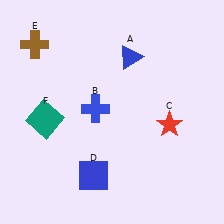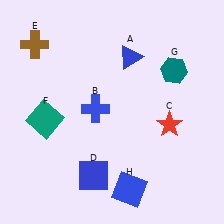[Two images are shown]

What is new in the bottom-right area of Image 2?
A blue square (H) was added in the bottom-right area of Image 2.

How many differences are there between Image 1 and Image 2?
There are 2 differences between the two images.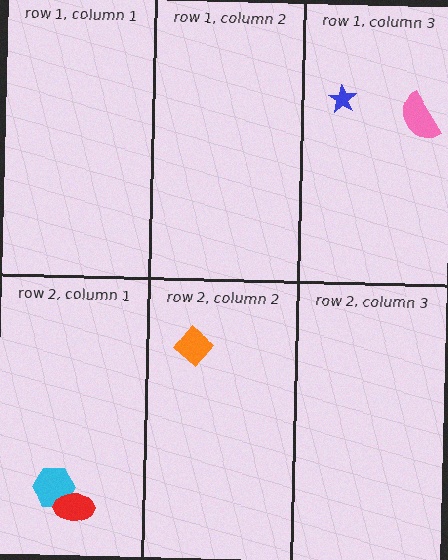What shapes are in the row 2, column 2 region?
The orange diamond.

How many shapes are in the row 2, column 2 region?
1.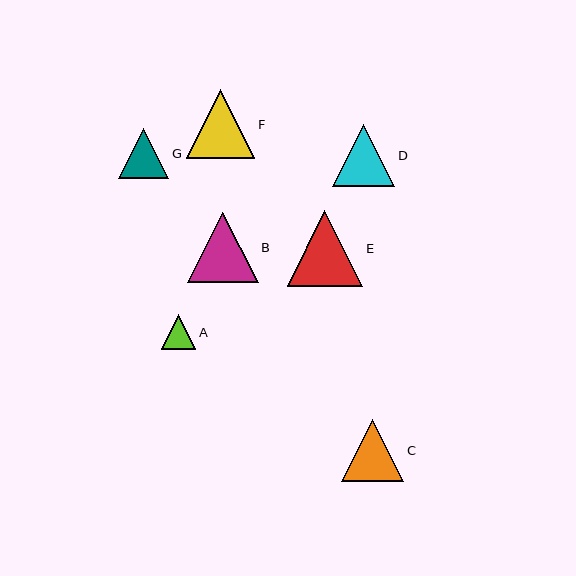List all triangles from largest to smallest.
From largest to smallest: E, B, F, D, C, G, A.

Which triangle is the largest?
Triangle E is the largest with a size of approximately 76 pixels.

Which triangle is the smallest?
Triangle A is the smallest with a size of approximately 34 pixels.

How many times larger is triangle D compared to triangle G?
Triangle D is approximately 1.3 times the size of triangle G.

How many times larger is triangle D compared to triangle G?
Triangle D is approximately 1.3 times the size of triangle G.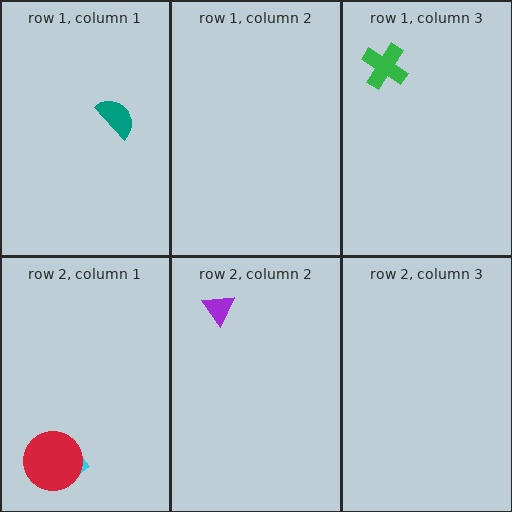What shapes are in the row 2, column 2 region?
The purple triangle.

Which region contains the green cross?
The row 1, column 3 region.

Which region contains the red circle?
The row 2, column 1 region.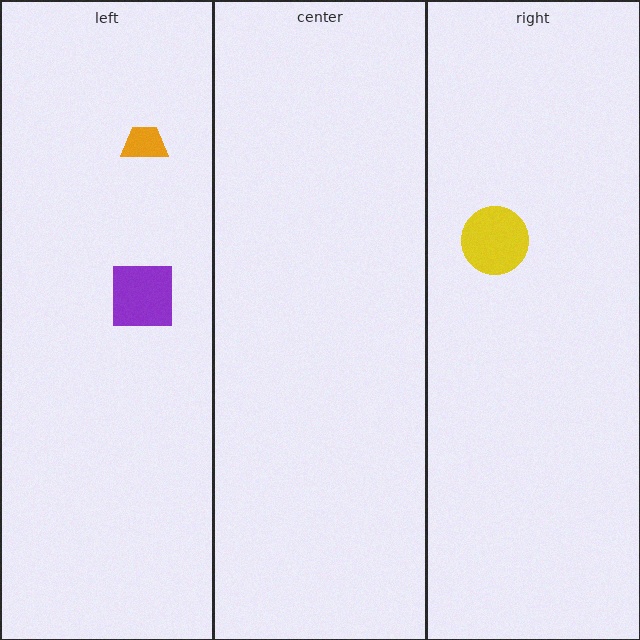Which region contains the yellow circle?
The right region.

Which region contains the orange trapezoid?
The left region.